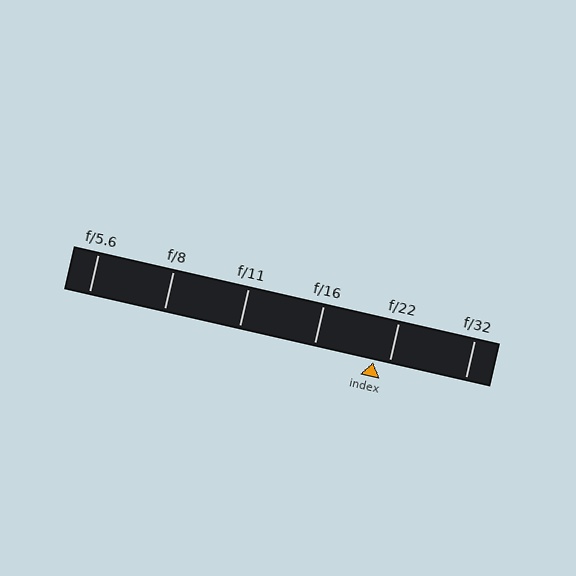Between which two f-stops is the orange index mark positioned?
The index mark is between f/16 and f/22.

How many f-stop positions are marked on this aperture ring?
There are 6 f-stop positions marked.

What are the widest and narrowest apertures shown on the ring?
The widest aperture shown is f/5.6 and the narrowest is f/32.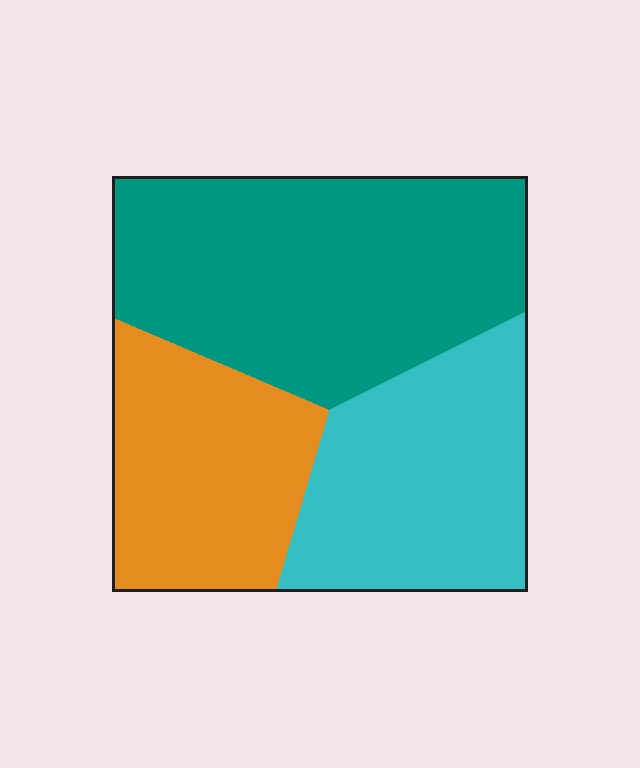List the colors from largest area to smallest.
From largest to smallest: teal, cyan, orange.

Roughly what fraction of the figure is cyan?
Cyan takes up about one third (1/3) of the figure.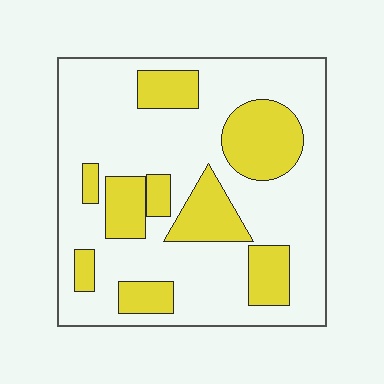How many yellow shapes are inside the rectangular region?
9.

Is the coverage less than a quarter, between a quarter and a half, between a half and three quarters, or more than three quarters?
Between a quarter and a half.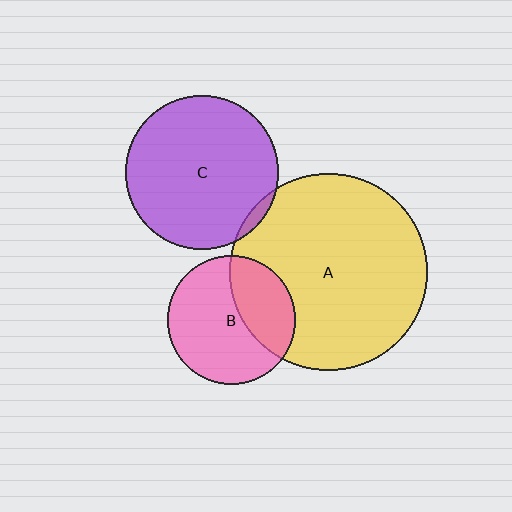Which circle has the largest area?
Circle A (yellow).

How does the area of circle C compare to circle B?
Approximately 1.4 times.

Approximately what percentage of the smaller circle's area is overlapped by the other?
Approximately 35%.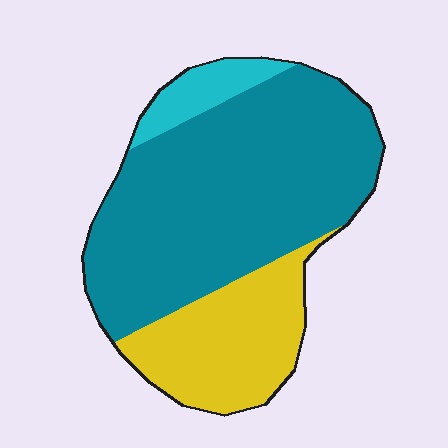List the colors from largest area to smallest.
From largest to smallest: teal, yellow, cyan.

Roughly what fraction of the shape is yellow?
Yellow takes up between a sixth and a third of the shape.